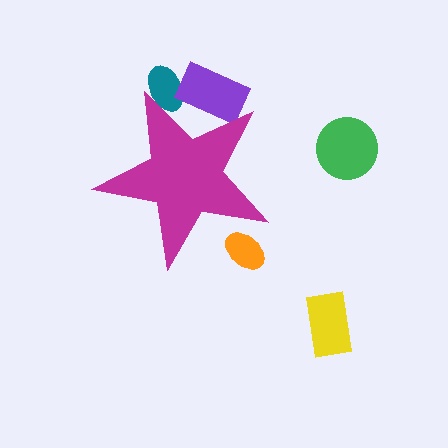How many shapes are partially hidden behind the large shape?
3 shapes are partially hidden.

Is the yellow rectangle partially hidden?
No, the yellow rectangle is fully visible.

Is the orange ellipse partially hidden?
Yes, the orange ellipse is partially hidden behind the magenta star.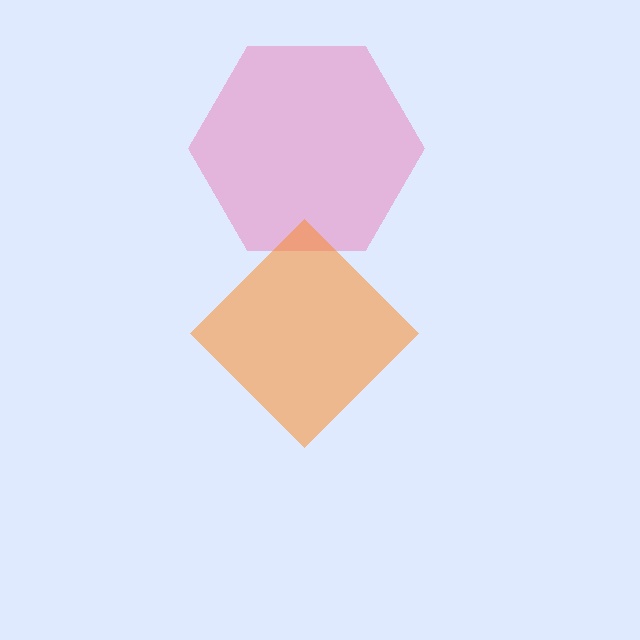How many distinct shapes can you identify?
There are 2 distinct shapes: a pink hexagon, an orange diamond.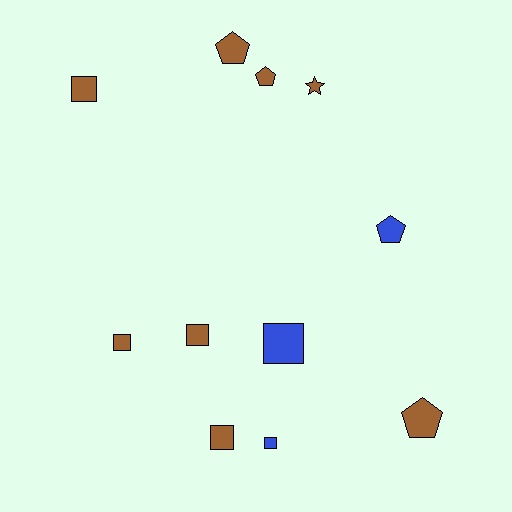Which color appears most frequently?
Brown, with 8 objects.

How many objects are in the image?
There are 11 objects.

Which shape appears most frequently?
Square, with 6 objects.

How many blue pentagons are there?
There is 1 blue pentagon.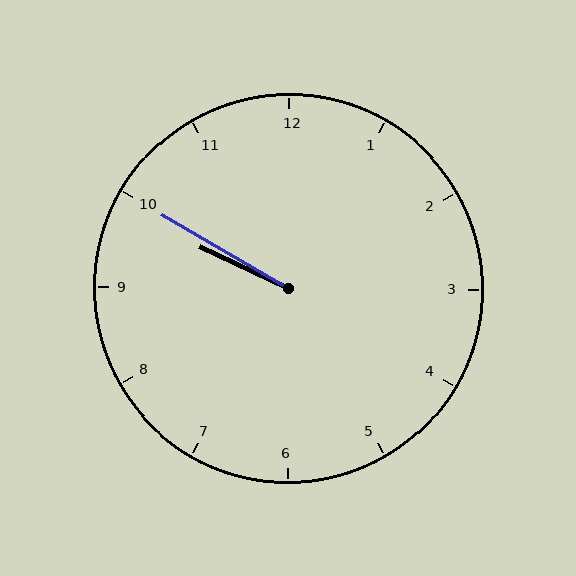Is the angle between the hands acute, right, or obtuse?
It is acute.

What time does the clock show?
9:50.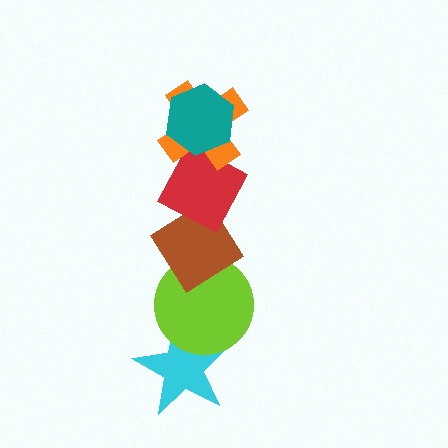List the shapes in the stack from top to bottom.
From top to bottom: the teal hexagon, the orange cross, the red diamond, the brown diamond, the lime circle, the cyan star.